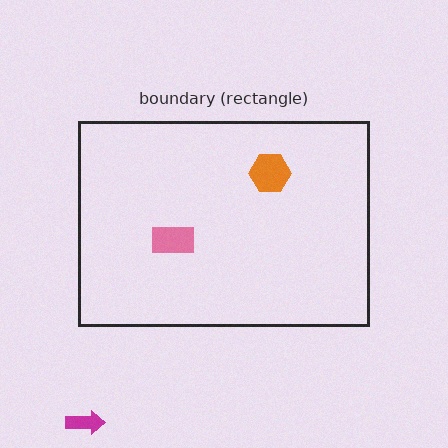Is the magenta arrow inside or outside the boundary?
Outside.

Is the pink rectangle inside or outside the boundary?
Inside.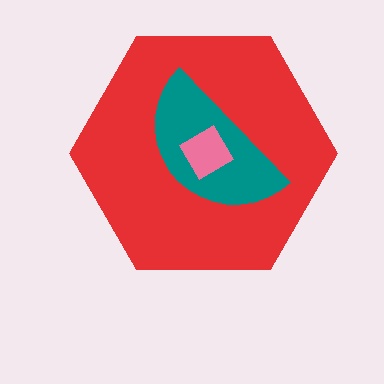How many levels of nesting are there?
3.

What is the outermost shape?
The red hexagon.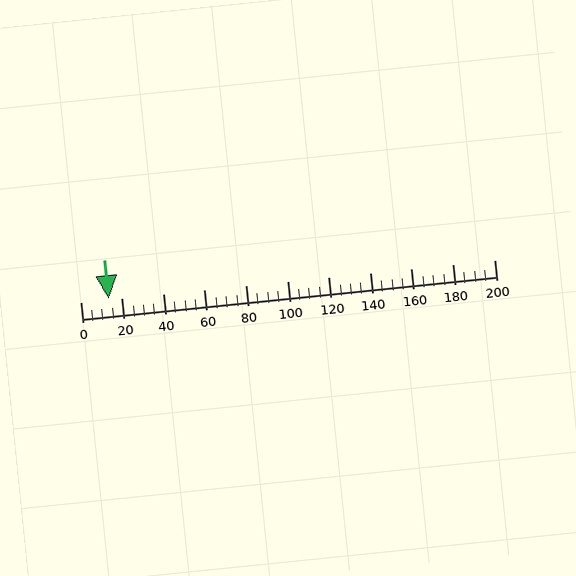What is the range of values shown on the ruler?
The ruler shows values from 0 to 200.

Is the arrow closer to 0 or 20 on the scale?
The arrow is closer to 20.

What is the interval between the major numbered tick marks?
The major tick marks are spaced 20 units apart.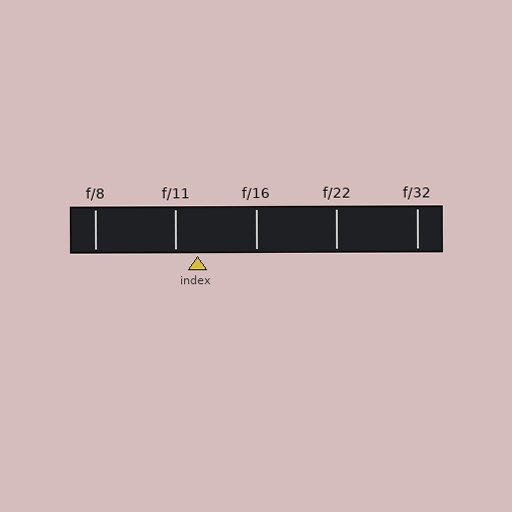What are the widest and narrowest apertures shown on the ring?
The widest aperture shown is f/8 and the narrowest is f/32.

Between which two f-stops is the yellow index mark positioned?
The index mark is between f/11 and f/16.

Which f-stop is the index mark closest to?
The index mark is closest to f/11.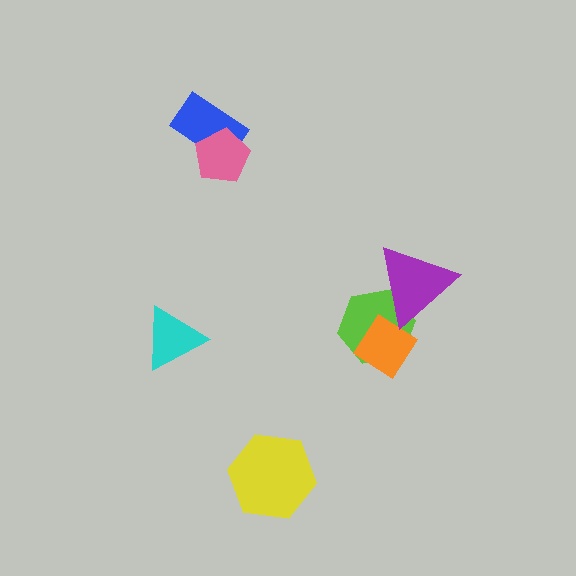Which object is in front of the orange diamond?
The purple triangle is in front of the orange diamond.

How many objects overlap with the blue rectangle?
1 object overlaps with the blue rectangle.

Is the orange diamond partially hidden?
Yes, it is partially covered by another shape.